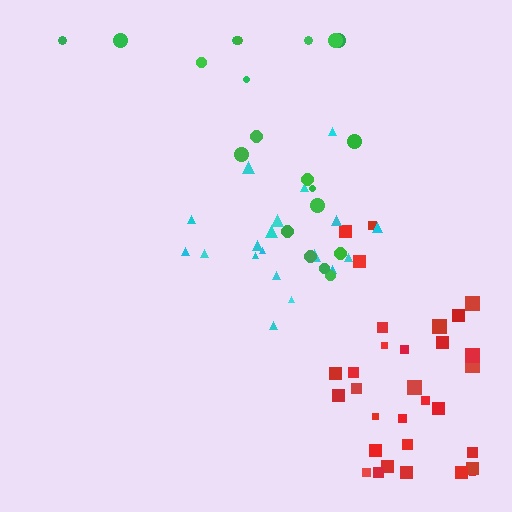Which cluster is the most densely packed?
Red.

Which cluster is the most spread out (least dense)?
Green.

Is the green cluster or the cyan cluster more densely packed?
Cyan.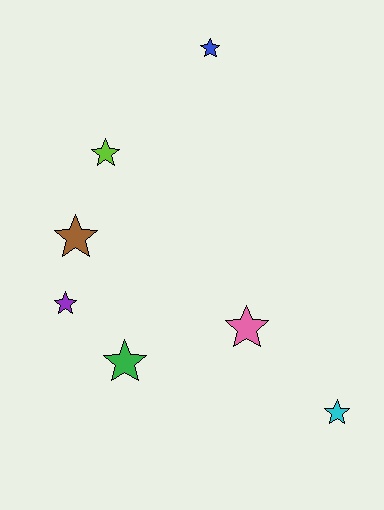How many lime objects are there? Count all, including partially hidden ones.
There is 1 lime object.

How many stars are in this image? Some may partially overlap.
There are 7 stars.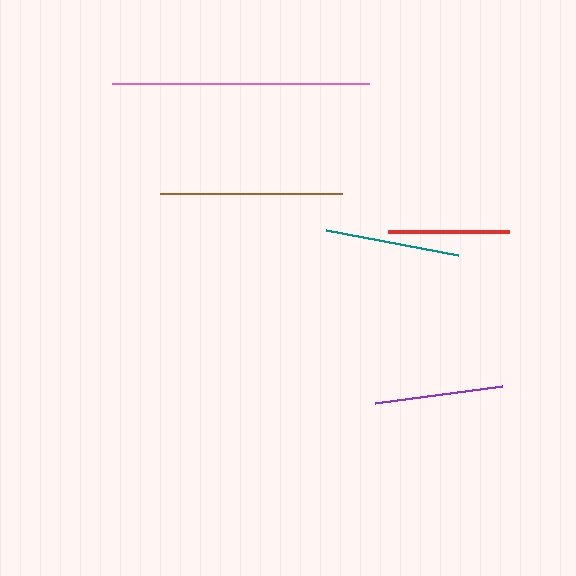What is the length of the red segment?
The red segment is approximately 121 pixels long.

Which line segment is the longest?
The pink line is the longest at approximately 257 pixels.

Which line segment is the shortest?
The red line is the shortest at approximately 121 pixels.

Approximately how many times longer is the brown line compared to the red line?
The brown line is approximately 1.5 times the length of the red line.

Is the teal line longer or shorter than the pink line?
The pink line is longer than the teal line.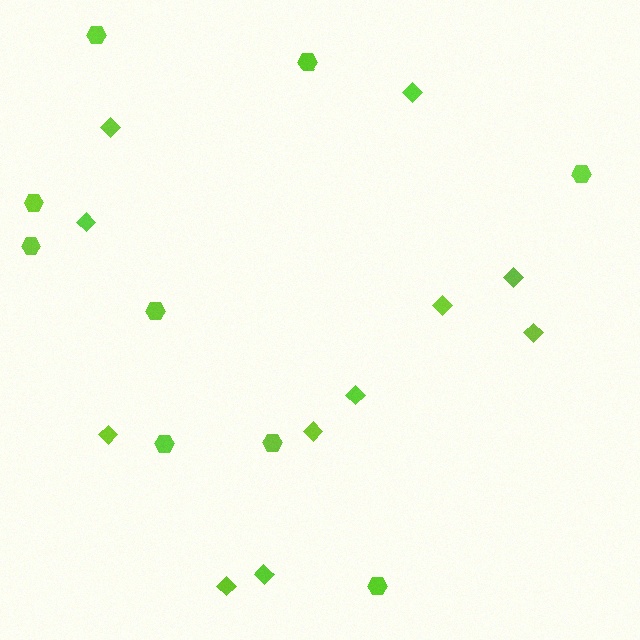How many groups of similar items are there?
There are 2 groups: one group of hexagons (9) and one group of diamonds (11).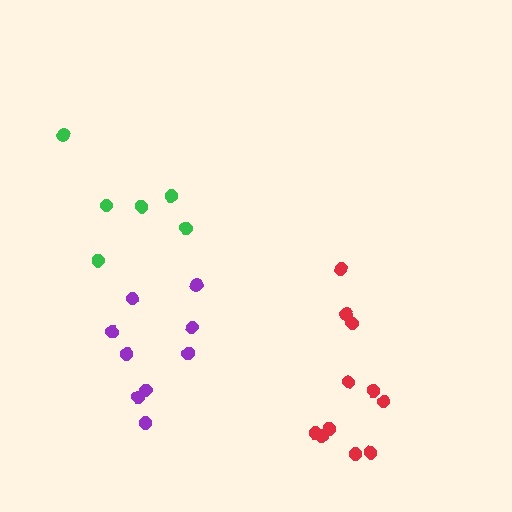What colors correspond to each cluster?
The clusters are colored: purple, red, green.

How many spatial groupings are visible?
There are 3 spatial groupings.